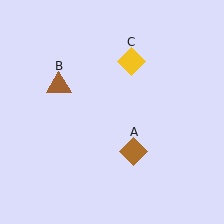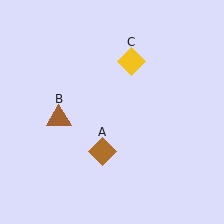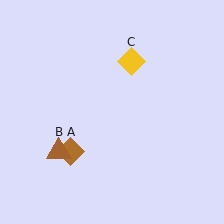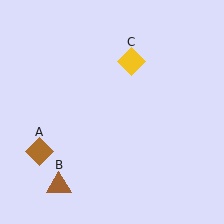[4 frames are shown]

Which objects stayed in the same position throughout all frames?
Yellow diamond (object C) remained stationary.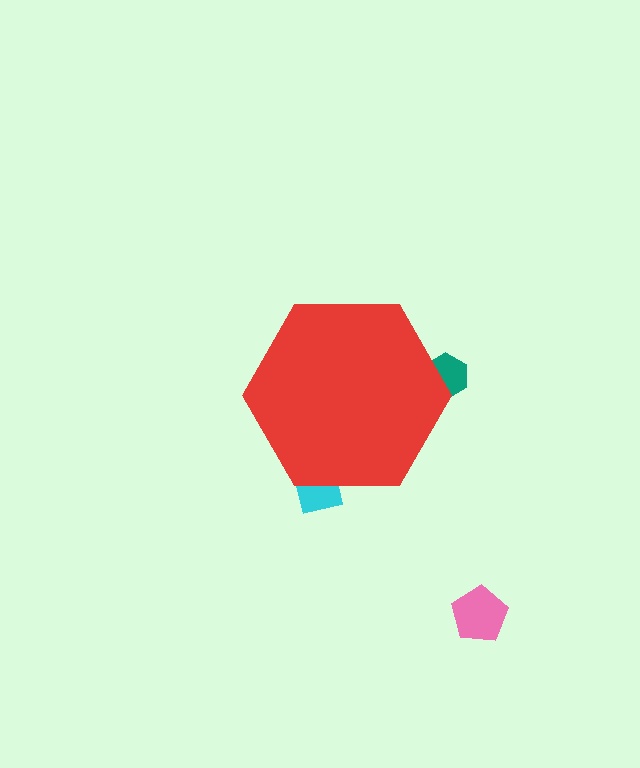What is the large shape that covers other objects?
A red hexagon.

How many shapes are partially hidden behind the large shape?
2 shapes are partially hidden.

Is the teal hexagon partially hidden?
Yes, the teal hexagon is partially hidden behind the red hexagon.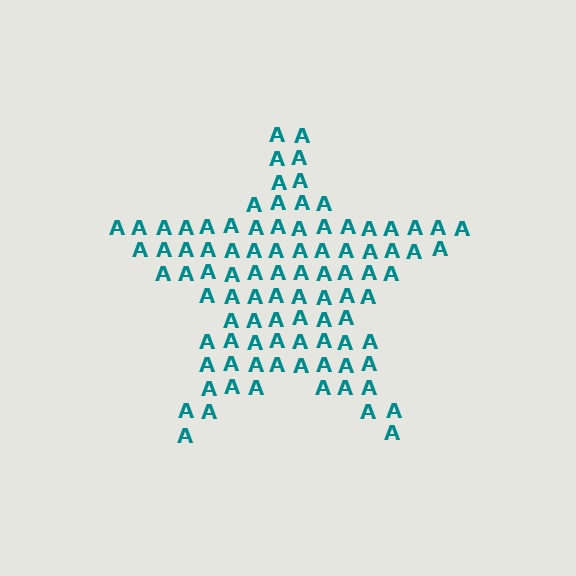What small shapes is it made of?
It is made of small letter A's.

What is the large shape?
The large shape is a star.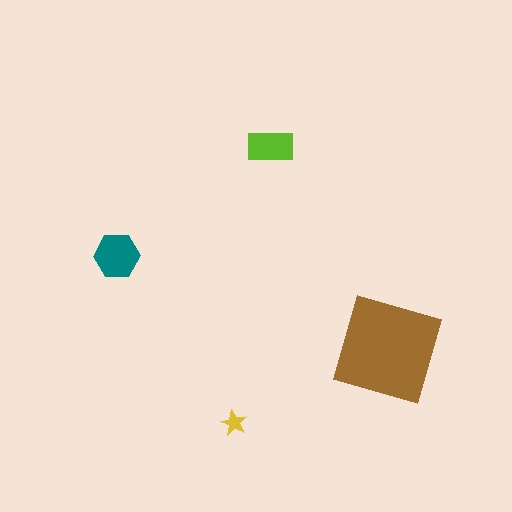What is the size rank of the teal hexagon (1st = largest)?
2nd.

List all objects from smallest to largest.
The yellow star, the lime rectangle, the teal hexagon, the brown diamond.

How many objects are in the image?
There are 4 objects in the image.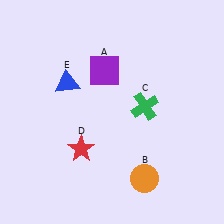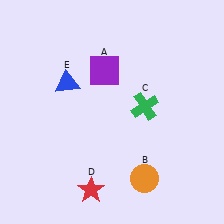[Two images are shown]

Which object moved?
The red star (D) moved down.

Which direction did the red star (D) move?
The red star (D) moved down.